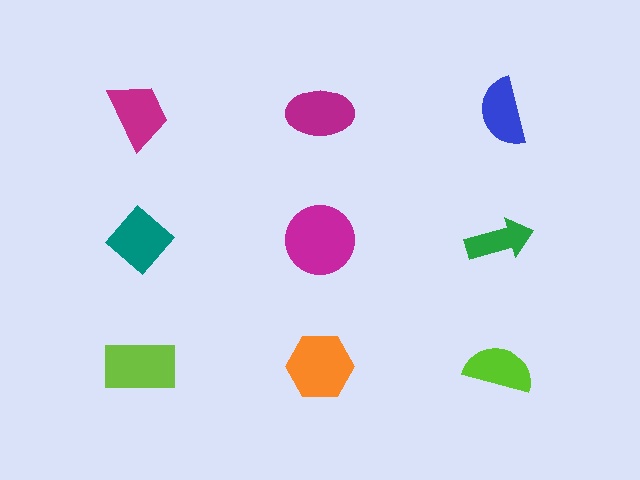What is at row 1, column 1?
A magenta trapezoid.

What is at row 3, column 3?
A lime semicircle.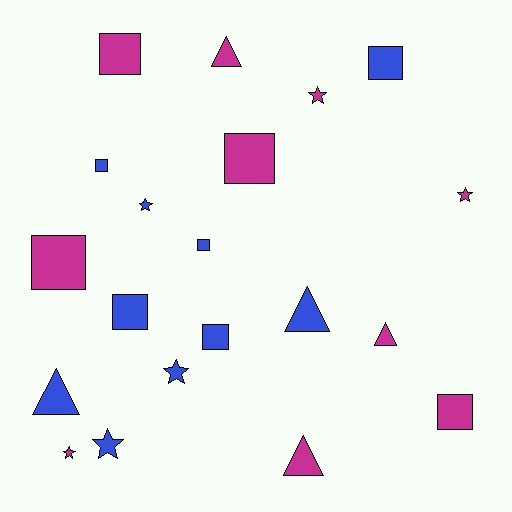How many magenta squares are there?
There are 4 magenta squares.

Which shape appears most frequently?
Square, with 9 objects.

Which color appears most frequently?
Blue, with 10 objects.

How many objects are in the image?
There are 20 objects.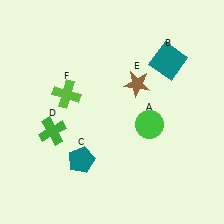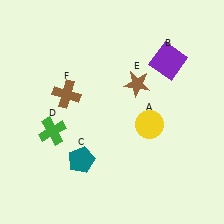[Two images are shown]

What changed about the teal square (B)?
In Image 1, B is teal. In Image 2, it changed to purple.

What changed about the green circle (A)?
In Image 1, A is green. In Image 2, it changed to yellow.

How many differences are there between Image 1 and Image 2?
There are 3 differences between the two images.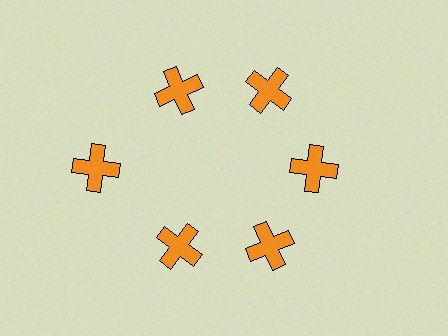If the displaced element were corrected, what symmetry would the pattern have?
It would have 6-fold rotational symmetry — the pattern would map onto itself every 60 degrees.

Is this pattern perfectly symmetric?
No. The 6 orange crosses are arranged in a ring, but one element near the 9 o'clock position is pushed outward from the center, breaking the 6-fold rotational symmetry.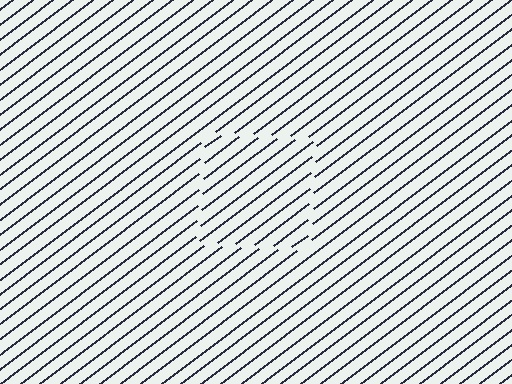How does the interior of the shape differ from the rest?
The interior of the shape contains the same grating, shifted by half a period — the contour is defined by the phase discontinuity where line-ends from the inner and outer gratings abut.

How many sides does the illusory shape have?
4 sides — the line-ends trace a square.